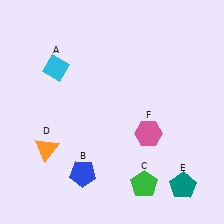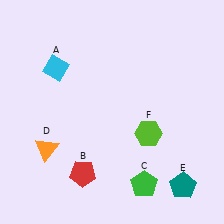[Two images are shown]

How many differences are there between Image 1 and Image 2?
There are 2 differences between the two images.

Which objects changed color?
B changed from blue to red. F changed from pink to lime.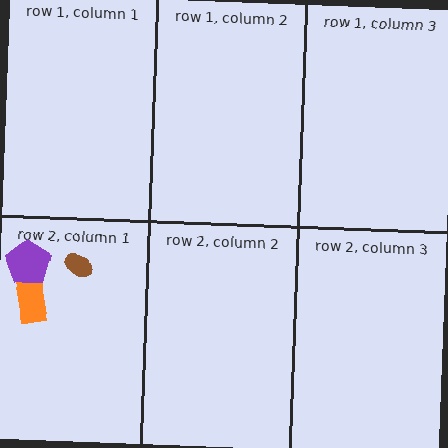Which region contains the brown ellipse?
The row 2, column 1 region.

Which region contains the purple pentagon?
The row 2, column 1 region.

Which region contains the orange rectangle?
The row 2, column 1 region.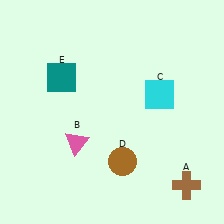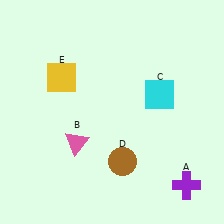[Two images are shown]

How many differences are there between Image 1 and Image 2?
There are 2 differences between the two images.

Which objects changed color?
A changed from brown to purple. E changed from teal to yellow.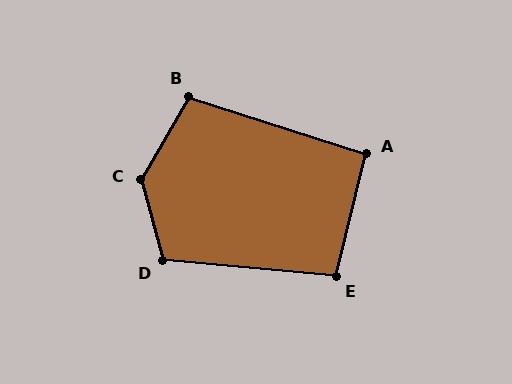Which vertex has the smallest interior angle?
A, at approximately 94 degrees.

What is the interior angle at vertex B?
Approximately 103 degrees (obtuse).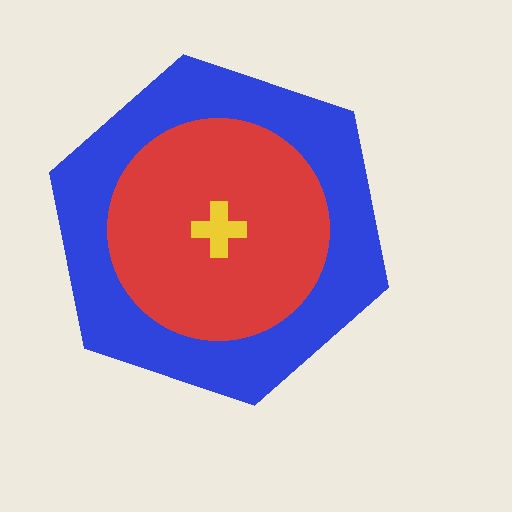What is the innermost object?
The yellow cross.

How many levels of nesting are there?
3.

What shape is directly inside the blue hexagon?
The red circle.